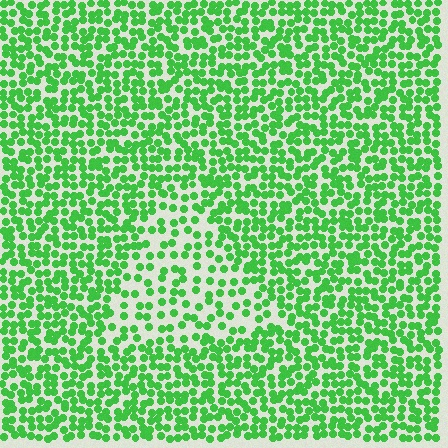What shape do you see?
I see a triangle.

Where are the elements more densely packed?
The elements are more densely packed outside the triangle boundary.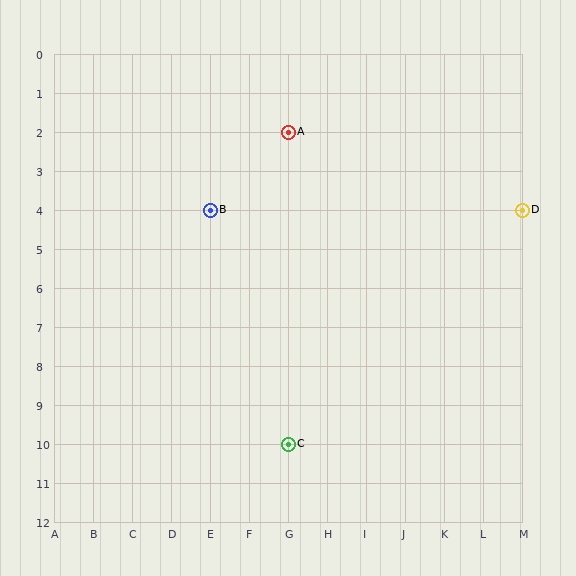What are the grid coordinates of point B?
Point B is at grid coordinates (E, 4).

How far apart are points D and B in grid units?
Points D and B are 8 columns apart.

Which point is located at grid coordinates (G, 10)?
Point C is at (G, 10).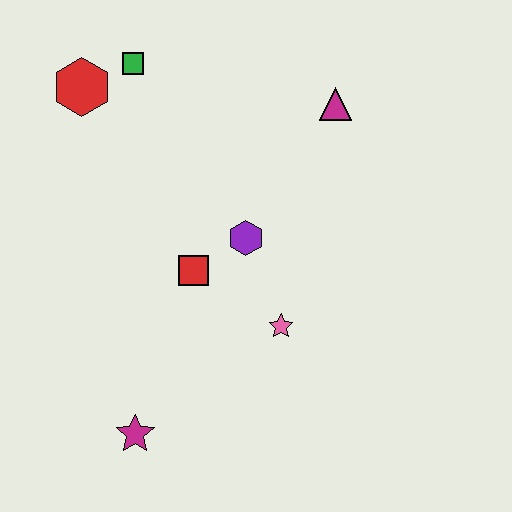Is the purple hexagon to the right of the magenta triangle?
No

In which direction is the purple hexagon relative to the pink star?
The purple hexagon is above the pink star.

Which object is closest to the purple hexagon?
The red square is closest to the purple hexagon.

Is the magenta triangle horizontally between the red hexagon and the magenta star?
No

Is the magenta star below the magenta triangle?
Yes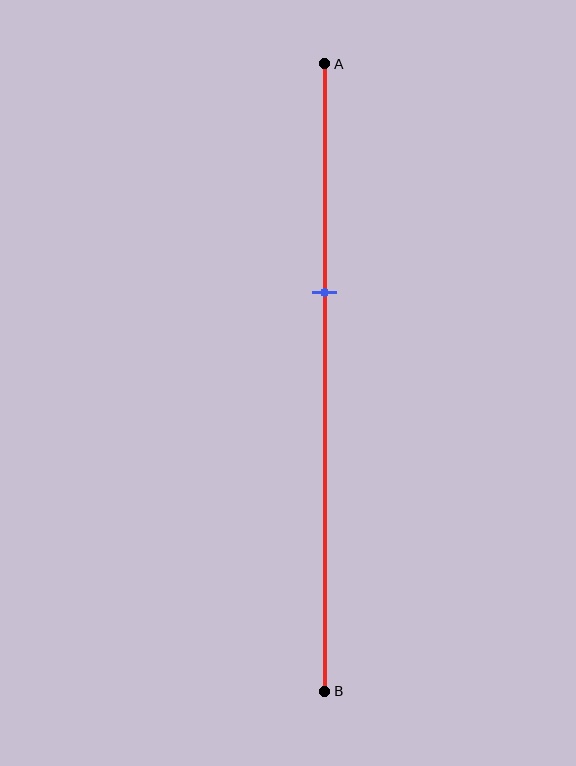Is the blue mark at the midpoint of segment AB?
No, the mark is at about 35% from A, not at the 50% midpoint.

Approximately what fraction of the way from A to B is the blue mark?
The blue mark is approximately 35% of the way from A to B.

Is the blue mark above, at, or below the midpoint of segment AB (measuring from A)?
The blue mark is above the midpoint of segment AB.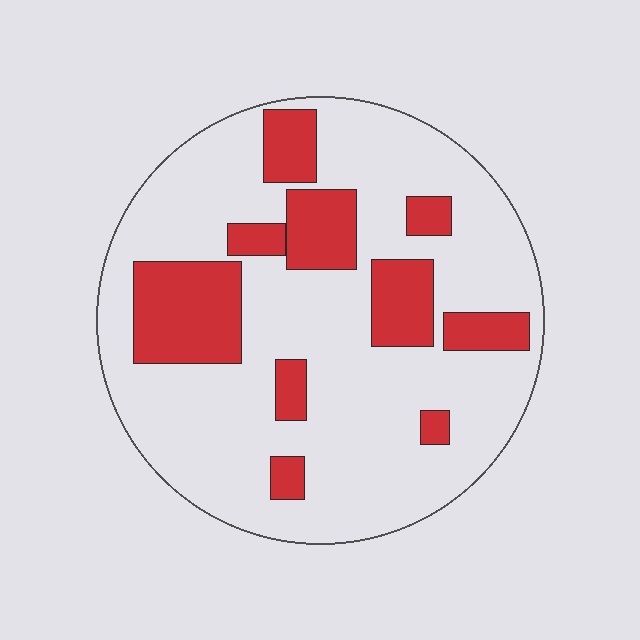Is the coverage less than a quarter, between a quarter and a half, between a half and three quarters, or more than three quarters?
Less than a quarter.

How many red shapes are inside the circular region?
10.